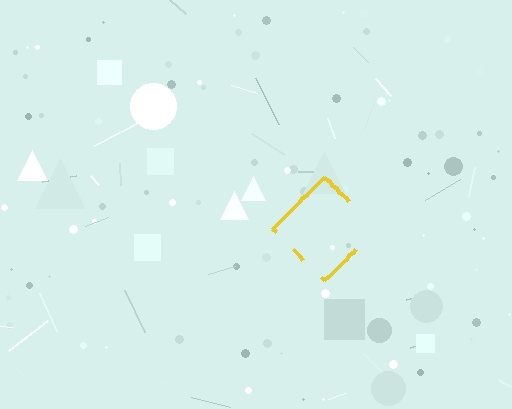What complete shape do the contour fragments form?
The contour fragments form a diamond.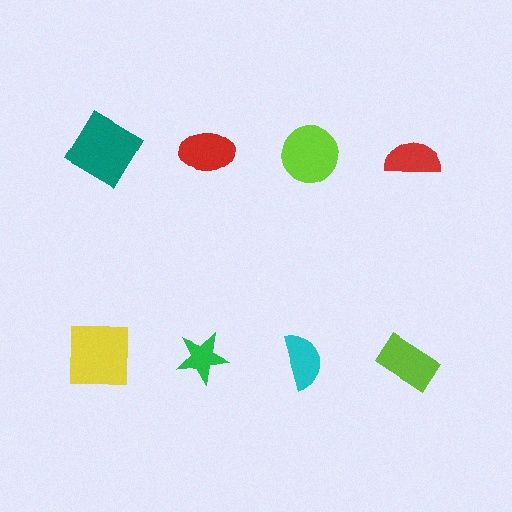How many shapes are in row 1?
4 shapes.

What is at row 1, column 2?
A red ellipse.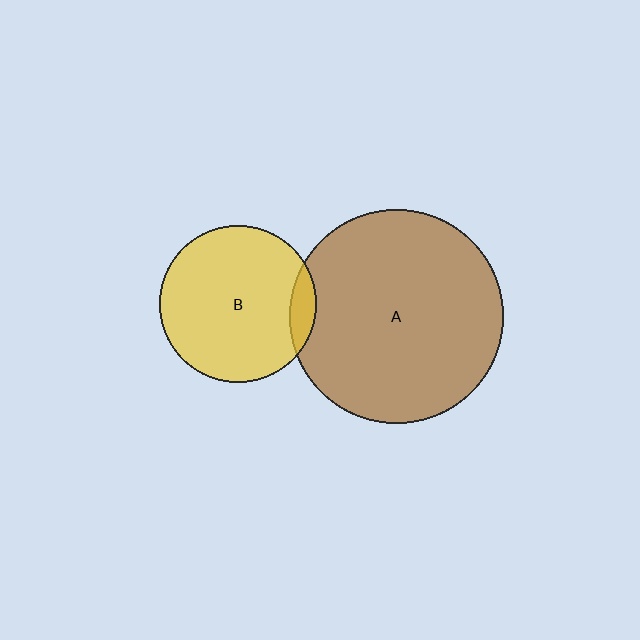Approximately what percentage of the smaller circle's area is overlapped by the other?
Approximately 10%.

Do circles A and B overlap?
Yes.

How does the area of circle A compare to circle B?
Approximately 1.8 times.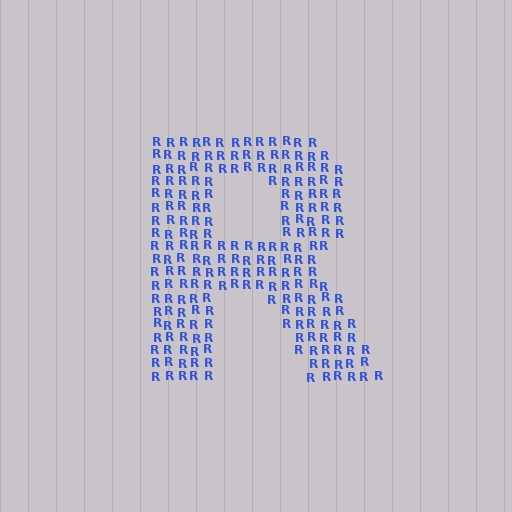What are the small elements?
The small elements are letter R's.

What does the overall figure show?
The overall figure shows the letter R.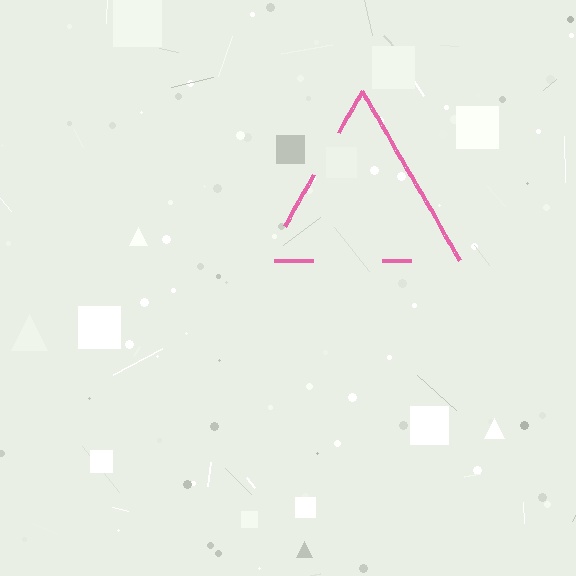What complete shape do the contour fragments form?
The contour fragments form a triangle.